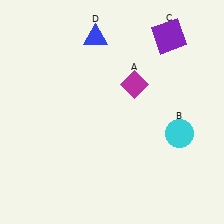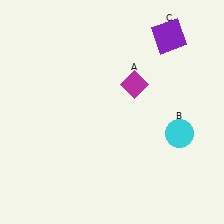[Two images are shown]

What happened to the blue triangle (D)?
The blue triangle (D) was removed in Image 2. It was in the top-left area of Image 1.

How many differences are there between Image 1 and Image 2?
There is 1 difference between the two images.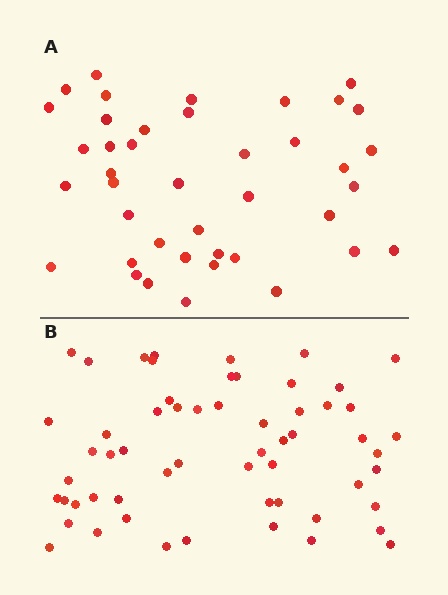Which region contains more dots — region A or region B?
Region B (the bottom region) has more dots.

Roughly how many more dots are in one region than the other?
Region B has approximately 15 more dots than region A.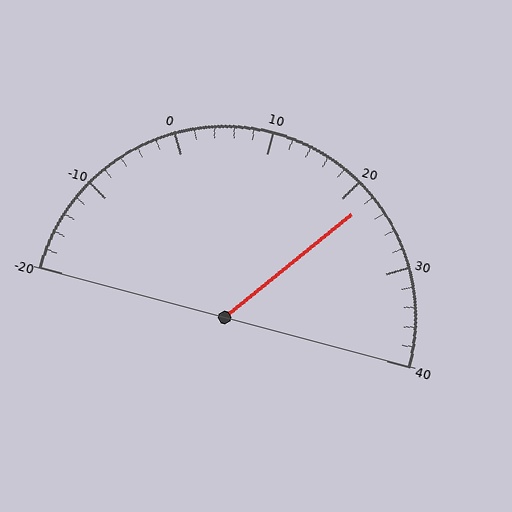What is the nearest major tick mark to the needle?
The nearest major tick mark is 20.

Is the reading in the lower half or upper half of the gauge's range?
The reading is in the upper half of the range (-20 to 40).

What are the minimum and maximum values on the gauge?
The gauge ranges from -20 to 40.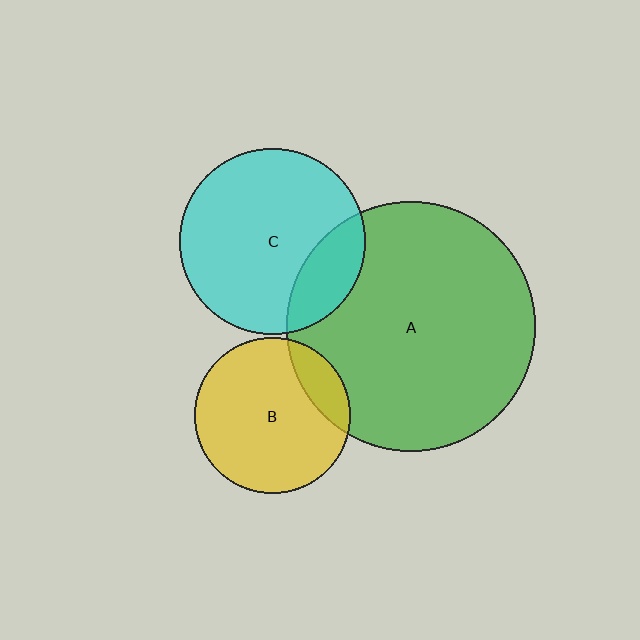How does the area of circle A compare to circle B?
Approximately 2.6 times.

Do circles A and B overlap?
Yes.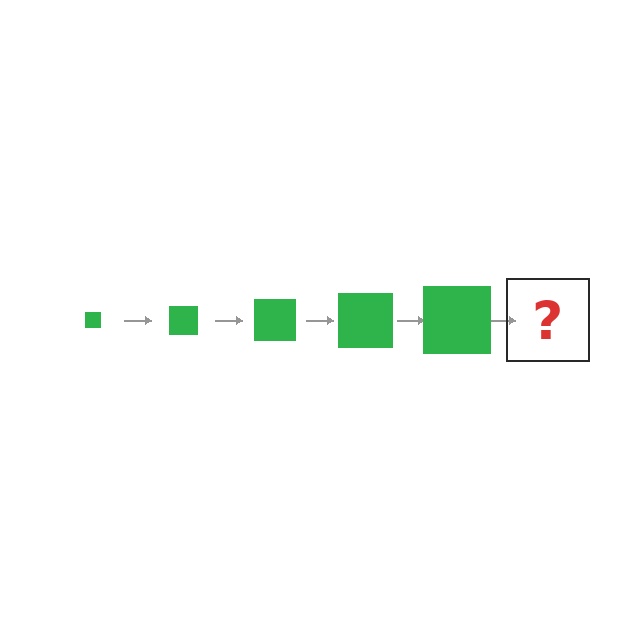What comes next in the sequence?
The next element should be a green square, larger than the previous one.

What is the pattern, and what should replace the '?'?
The pattern is that the square gets progressively larger each step. The '?' should be a green square, larger than the previous one.